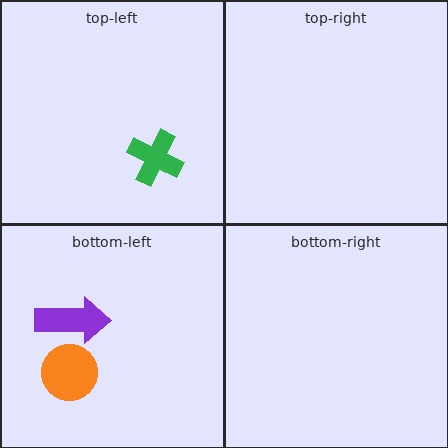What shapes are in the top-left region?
The green cross.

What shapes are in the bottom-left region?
The purple arrow, the orange circle.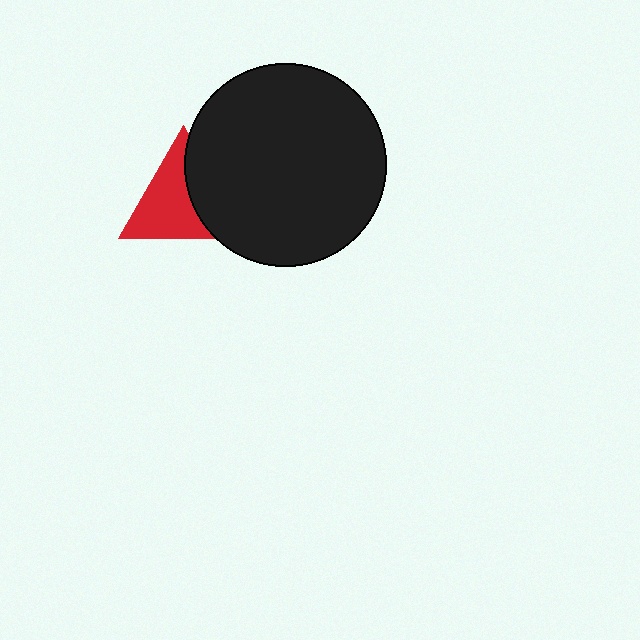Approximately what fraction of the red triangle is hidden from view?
Roughly 39% of the red triangle is hidden behind the black circle.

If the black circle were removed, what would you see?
You would see the complete red triangle.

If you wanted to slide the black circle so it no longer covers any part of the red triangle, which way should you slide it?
Slide it right — that is the most direct way to separate the two shapes.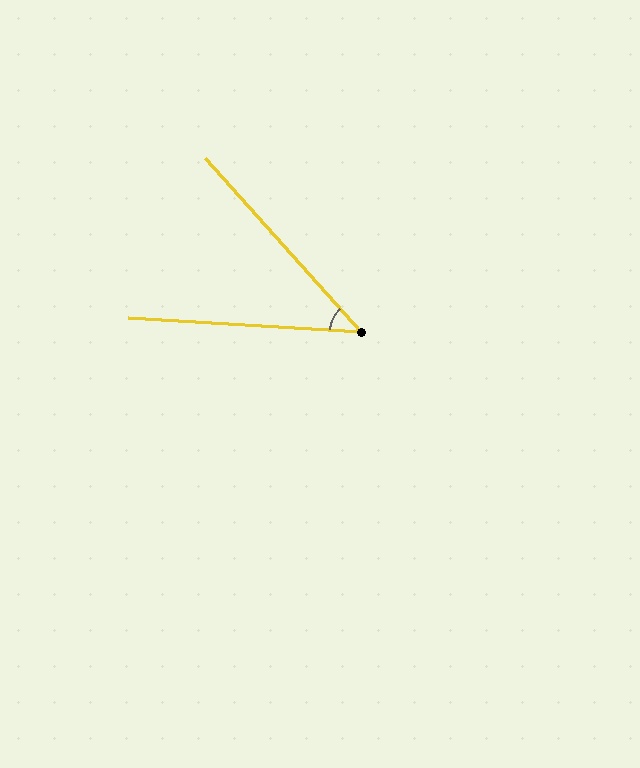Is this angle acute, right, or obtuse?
It is acute.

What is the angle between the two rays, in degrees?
Approximately 45 degrees.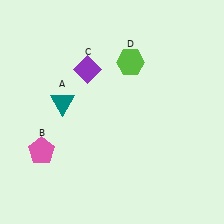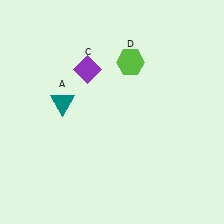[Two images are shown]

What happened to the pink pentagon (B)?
The pink pentagon (B) was removed in Image 2. It was in the bottom-left area of Image 1.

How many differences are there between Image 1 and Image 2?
There is 1 difference between the two images.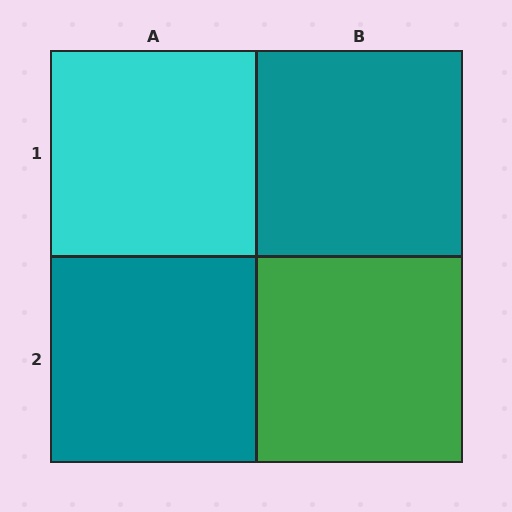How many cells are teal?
2 cells are teal.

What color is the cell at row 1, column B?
Teal.